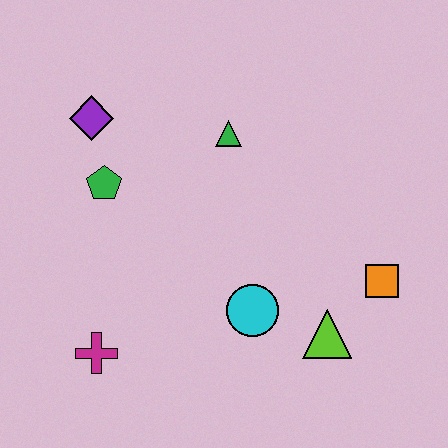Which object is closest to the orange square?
The lime triangle is closest to the orange square.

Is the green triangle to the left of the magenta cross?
No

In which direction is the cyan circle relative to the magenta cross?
The cyan circle is to the right of the magenta cross.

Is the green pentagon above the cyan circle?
Yes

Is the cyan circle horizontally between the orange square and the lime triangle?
No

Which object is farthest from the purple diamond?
The orange square is farthest from the purple diamond.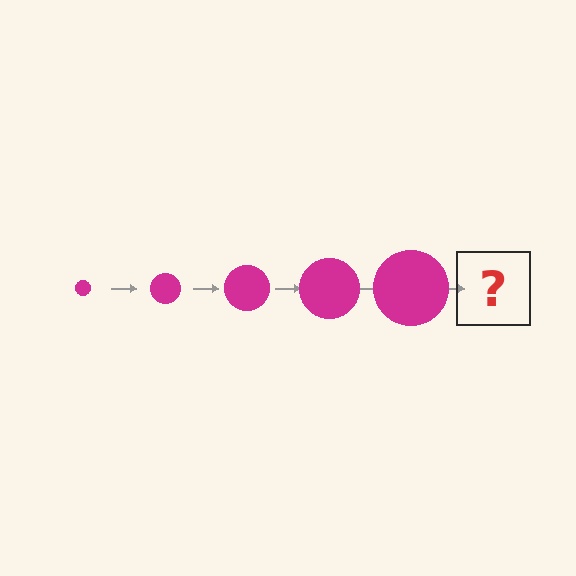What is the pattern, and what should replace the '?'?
The pattern is that the circle gets progressively larger each step. The '?' should be a magenta circle, larger than the previous one.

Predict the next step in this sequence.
The next step is a magenta circle, larger than the previous one.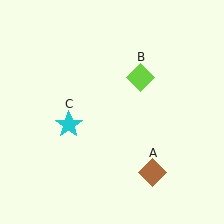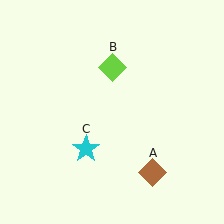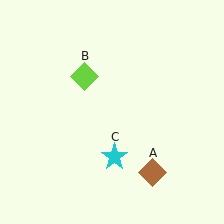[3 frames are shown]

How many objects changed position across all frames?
2 objects changed position: lime diamond (object B), cyan star (object C).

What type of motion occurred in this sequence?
The lime diamond (object B), cyan star (object C) rotated counterclockwise around the center of the scene.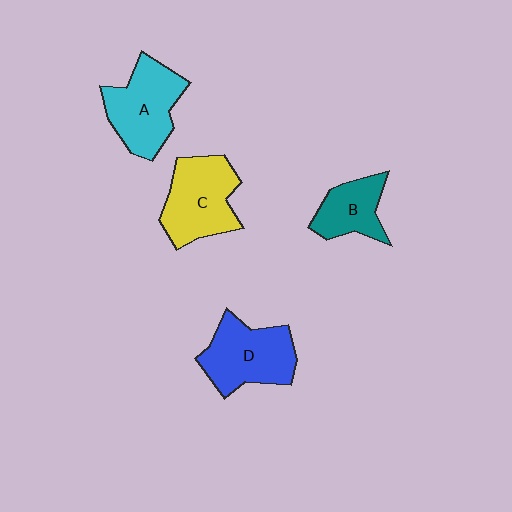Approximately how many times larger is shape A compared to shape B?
Approximately 1.5 times.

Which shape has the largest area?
Shape C (yellow).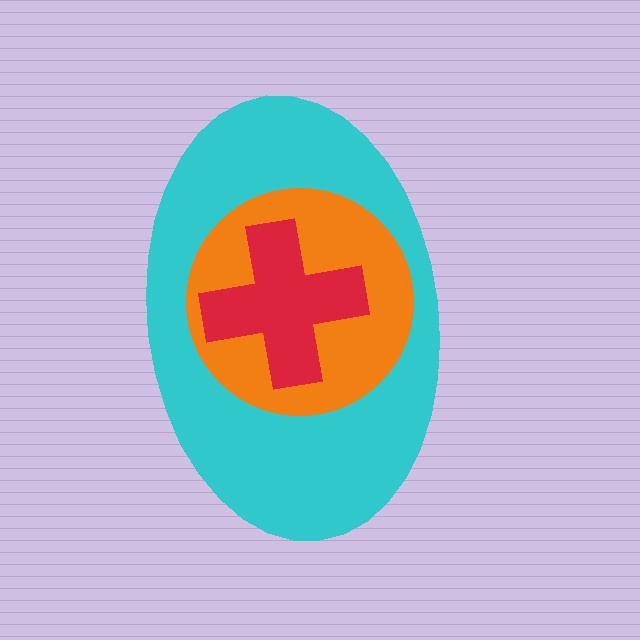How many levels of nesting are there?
3.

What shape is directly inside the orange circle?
The red cross.